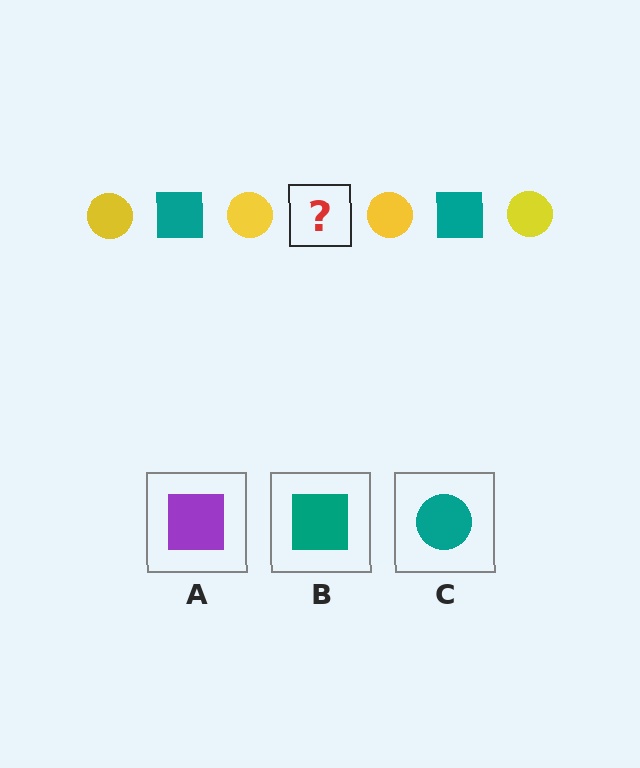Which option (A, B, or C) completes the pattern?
B.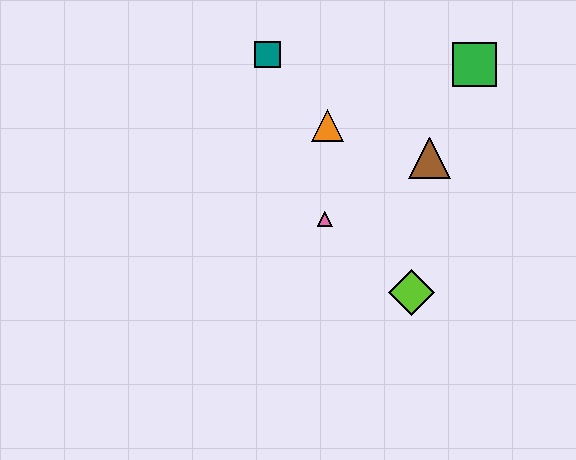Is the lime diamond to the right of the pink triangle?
Yes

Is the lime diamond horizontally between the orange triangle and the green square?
Yes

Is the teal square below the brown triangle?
No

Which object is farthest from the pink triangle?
The green square is farthest from the pink triangle.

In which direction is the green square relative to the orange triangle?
The green square is to the right of the orange triangle.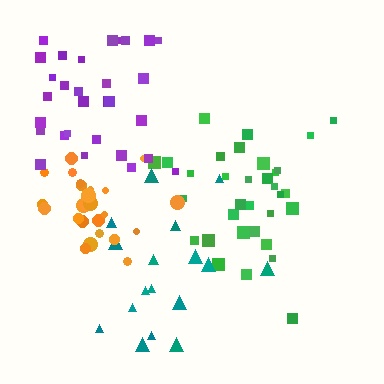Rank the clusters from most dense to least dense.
orange, green, purple, teal.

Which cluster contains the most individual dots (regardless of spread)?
Green (33).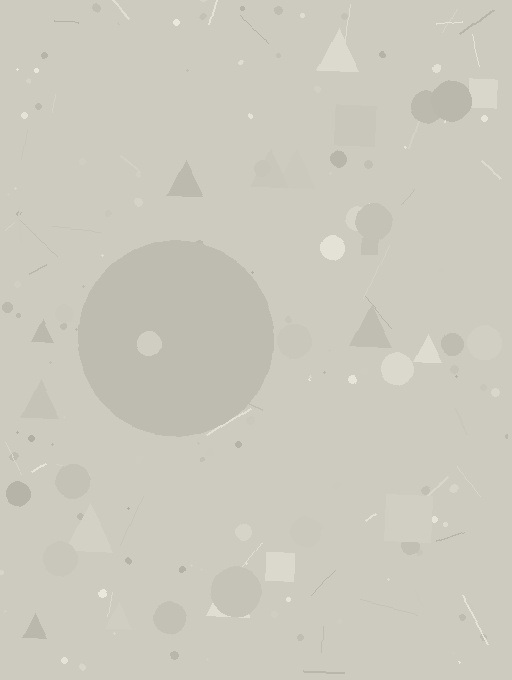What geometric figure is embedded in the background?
A circle is embedded in the background.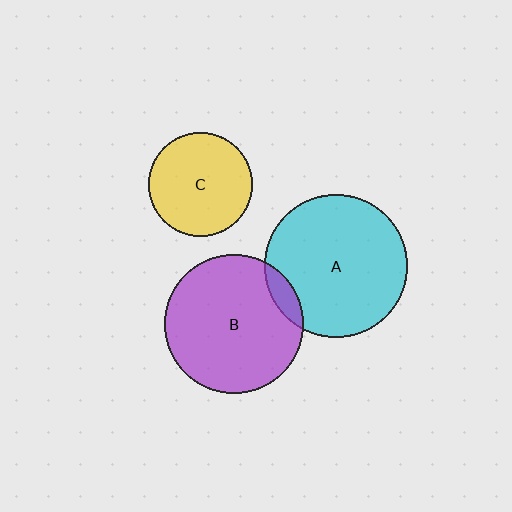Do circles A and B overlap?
Yes.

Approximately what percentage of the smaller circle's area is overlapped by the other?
Approximately 10%.